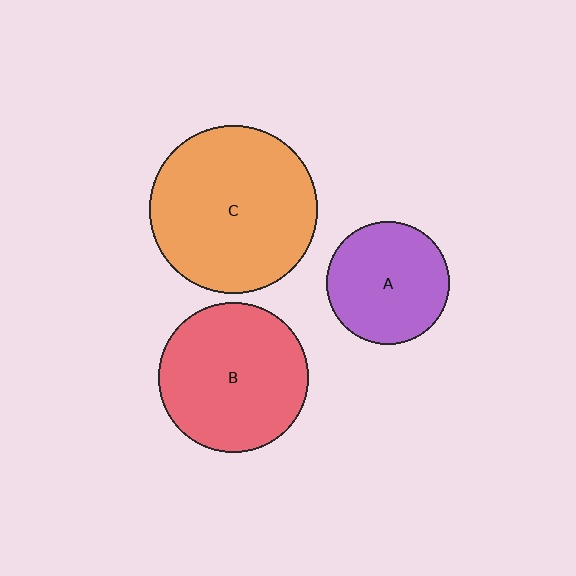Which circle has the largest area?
Circle C (orange).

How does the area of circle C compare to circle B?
Approximately 1.2 times.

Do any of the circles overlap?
No, none of the circles overlap.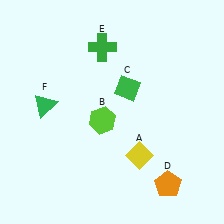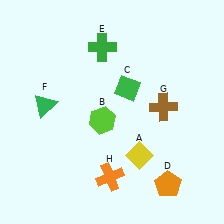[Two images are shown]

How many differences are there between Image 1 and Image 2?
There are 2 differences between the two images.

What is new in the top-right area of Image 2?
A brown cross (G) was added in the top-right area of Image 2.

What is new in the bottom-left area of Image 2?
An orange cross (H) was added in the bottom-left area of Image 2.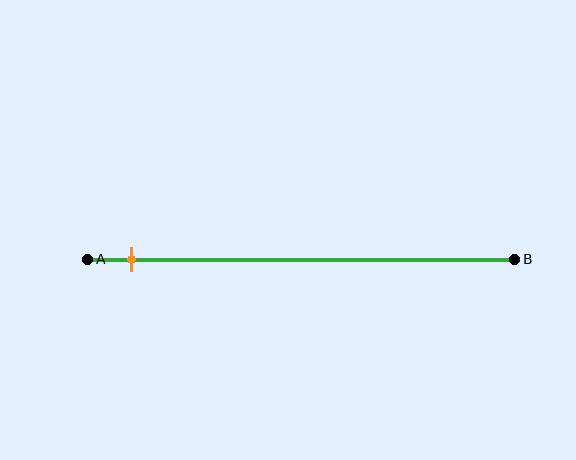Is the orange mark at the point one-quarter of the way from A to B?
No, the mark is at about 10% from A, not at the 25% one-quarter point.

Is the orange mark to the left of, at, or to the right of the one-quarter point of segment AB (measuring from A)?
The orange mark is to the left of the one-quarter point of segment AB.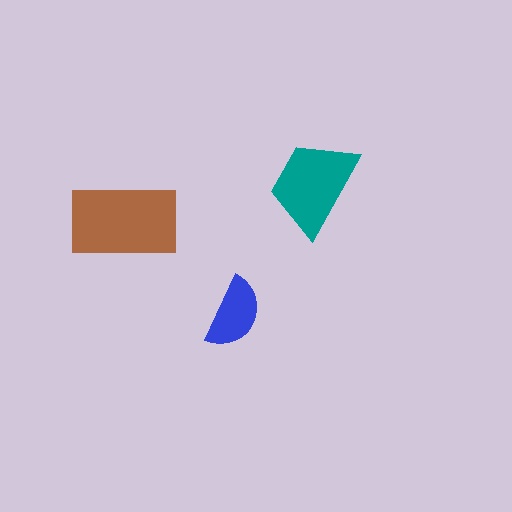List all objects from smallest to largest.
The blue semicircle, the teal trapezoid, the brown rectangle.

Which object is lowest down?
The blue semicircle is bottommost.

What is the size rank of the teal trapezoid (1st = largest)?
2nd.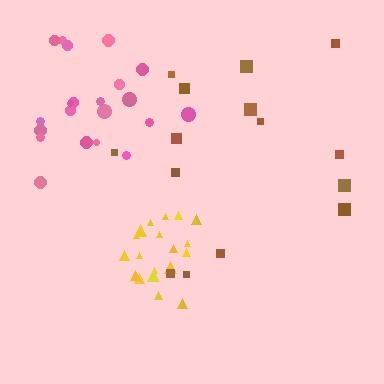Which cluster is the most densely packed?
Yellow.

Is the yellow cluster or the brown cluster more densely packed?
Yellow.